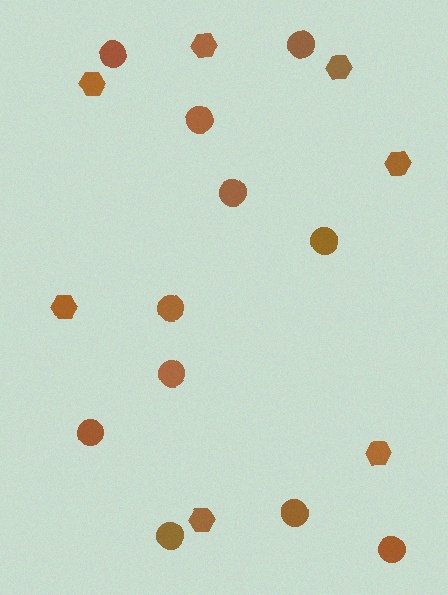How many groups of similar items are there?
There are 2 groups: one group of circles (11) and one group of hexagons (7).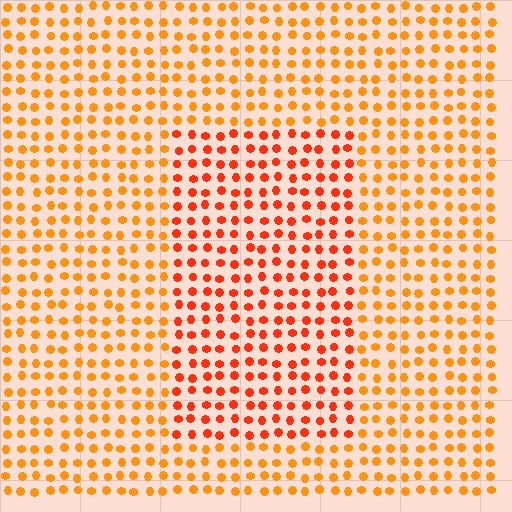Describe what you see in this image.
The image is filled with small orange elements in a uniform arrangement. A rectangle-shaped region is visible where the elements are tinted to a slightly different hue, forming a subtle color boundary.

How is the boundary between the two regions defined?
The boundary is defined purely by a slight shift in hue (about 25 degrees). Spacing, size, and orientation are identical on both sides.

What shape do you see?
I see a rectangle.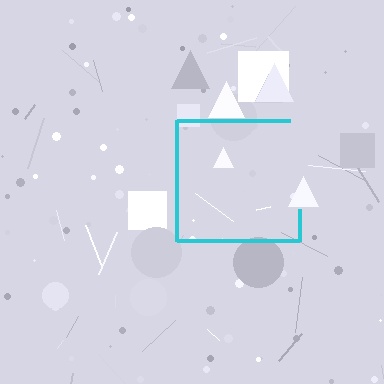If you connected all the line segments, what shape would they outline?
They would outline a square.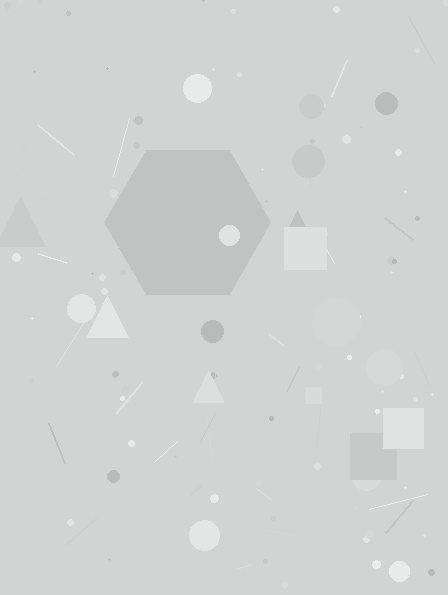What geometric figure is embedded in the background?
A hexagon is embedded in the background.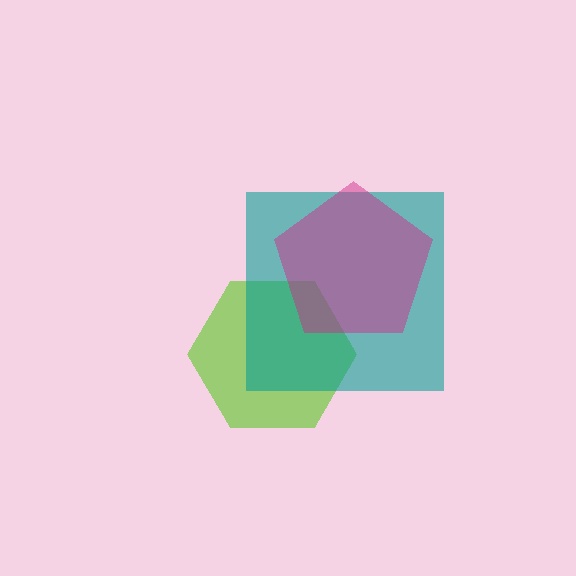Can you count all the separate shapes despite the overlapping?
Yes, there are 3 separate shapes.